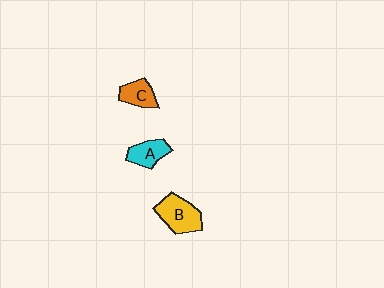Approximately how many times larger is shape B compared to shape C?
Approximately 1.6 times.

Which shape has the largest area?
Shape B (yellow).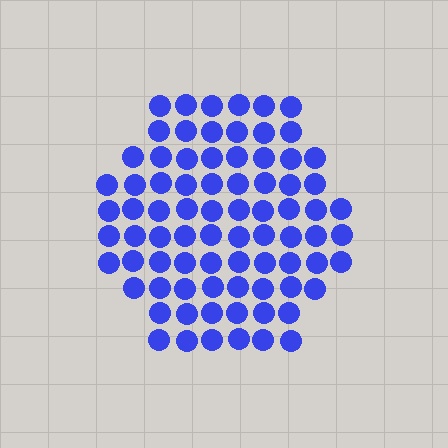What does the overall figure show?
The overall figure shows a hexagon.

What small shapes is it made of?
It is made of small circles.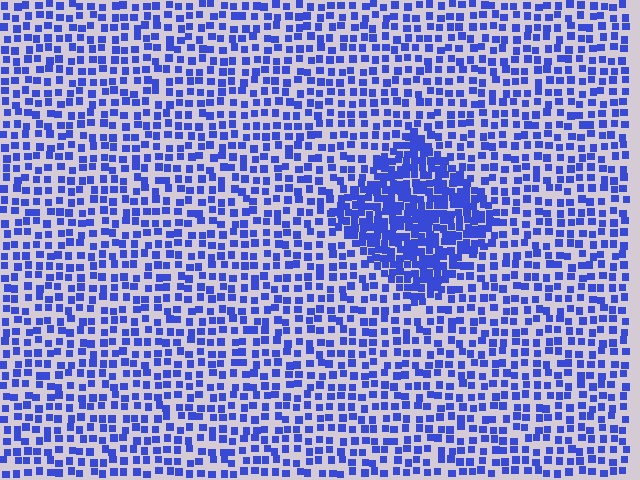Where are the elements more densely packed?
The elements are more densely packed inside the diamond boundary.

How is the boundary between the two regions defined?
The boundary is defined by a change in element density (approximately 2.1x ratio). All elements are the same color, size, and shape.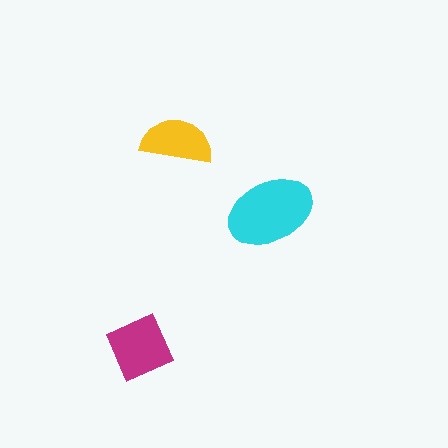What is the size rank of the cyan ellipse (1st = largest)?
1st.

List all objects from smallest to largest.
The yellow semicircle, the magenta diamond, the cyan ellipse.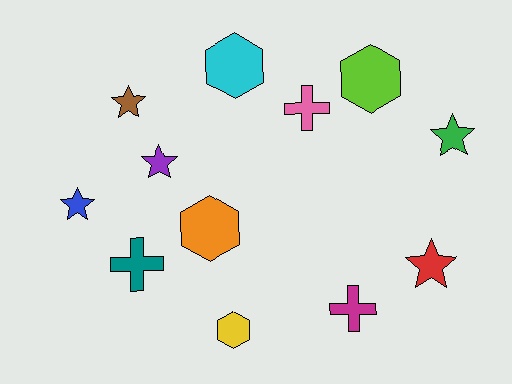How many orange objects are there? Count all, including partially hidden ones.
There is 1 orange object.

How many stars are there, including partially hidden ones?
There are 5 stars.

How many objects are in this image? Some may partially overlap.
There are 12 objects.